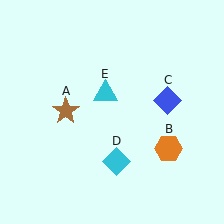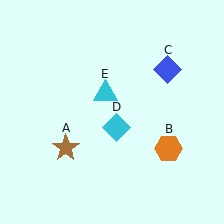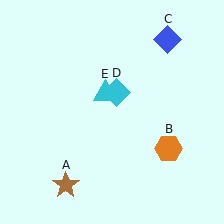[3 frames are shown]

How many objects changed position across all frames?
3 objects changed position: brown star (object A), blue diamond (object C), cyan diamond (object D).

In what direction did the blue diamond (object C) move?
The blue diamond (object C) moved up.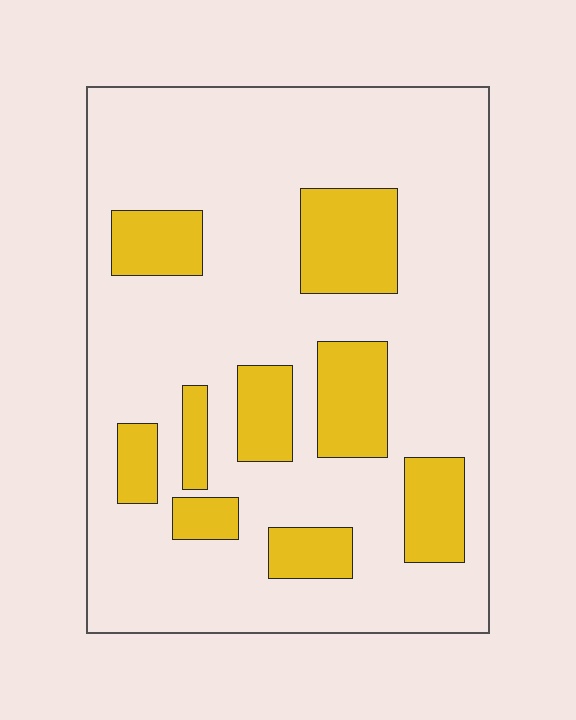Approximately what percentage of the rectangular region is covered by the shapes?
Approximately 25%.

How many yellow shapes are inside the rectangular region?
9.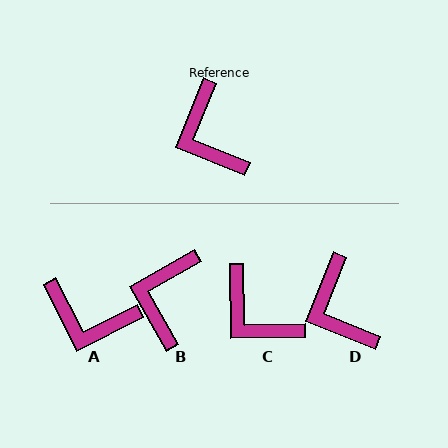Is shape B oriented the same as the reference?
No, it is off by about 38 degrees.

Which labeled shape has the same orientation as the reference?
D.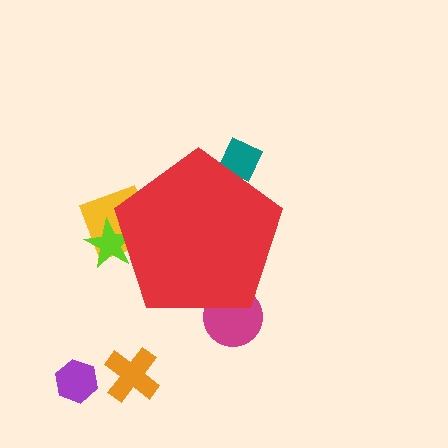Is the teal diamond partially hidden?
Yes, the teal diamond is partially hidden behind the red pentagon.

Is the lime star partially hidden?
Yes, the lime star is partially hidden behind the red pentagon.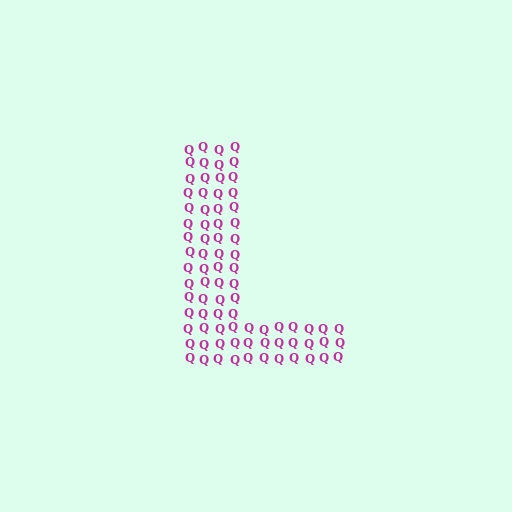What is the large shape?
The large shape is the letter L.